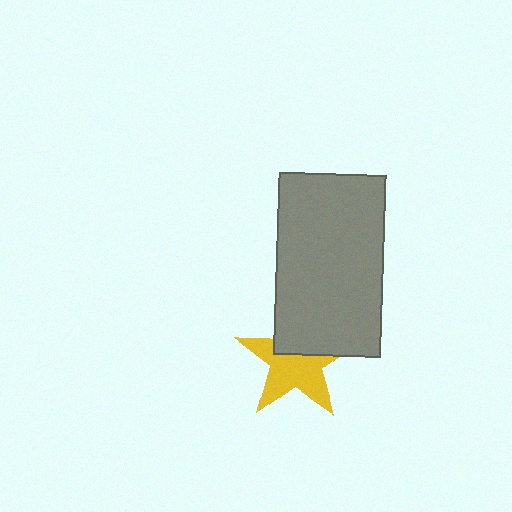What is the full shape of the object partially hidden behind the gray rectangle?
The partially hidden object is a yellow star.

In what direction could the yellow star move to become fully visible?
The yellow star could move down. That would shift it out from behind the gray rectangle entirely.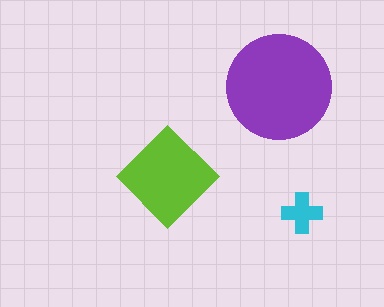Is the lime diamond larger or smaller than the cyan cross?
Larger.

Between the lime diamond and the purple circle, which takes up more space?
The purple circle.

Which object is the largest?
The purple circle.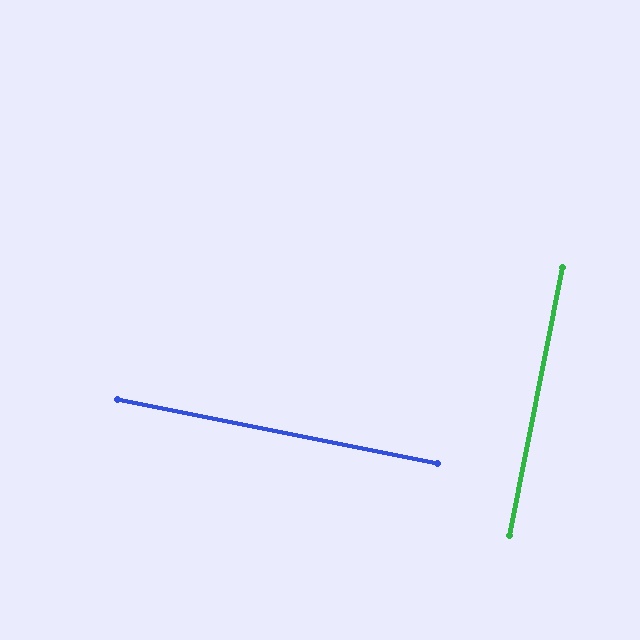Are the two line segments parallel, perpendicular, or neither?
Perpendicular — they meet at approximately 90°.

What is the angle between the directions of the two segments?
Approximately 90 degrees.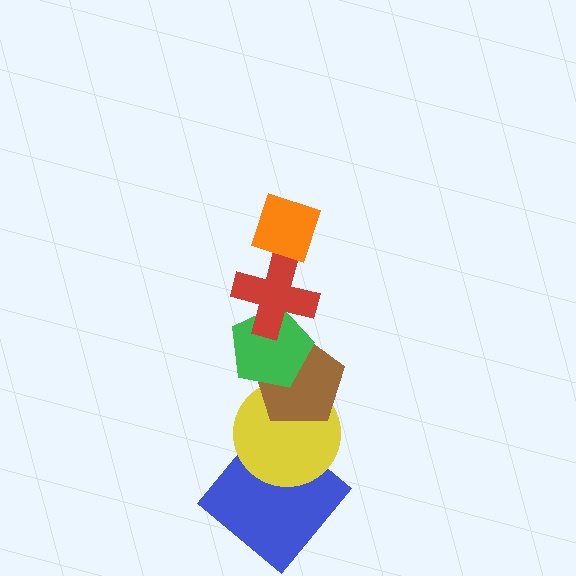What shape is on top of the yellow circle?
The brown pentagon is on top of the yellow circle.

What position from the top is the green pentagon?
The green pentagon is 3rd from the top.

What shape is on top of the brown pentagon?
The green pentagon is on top of the brown pentagon.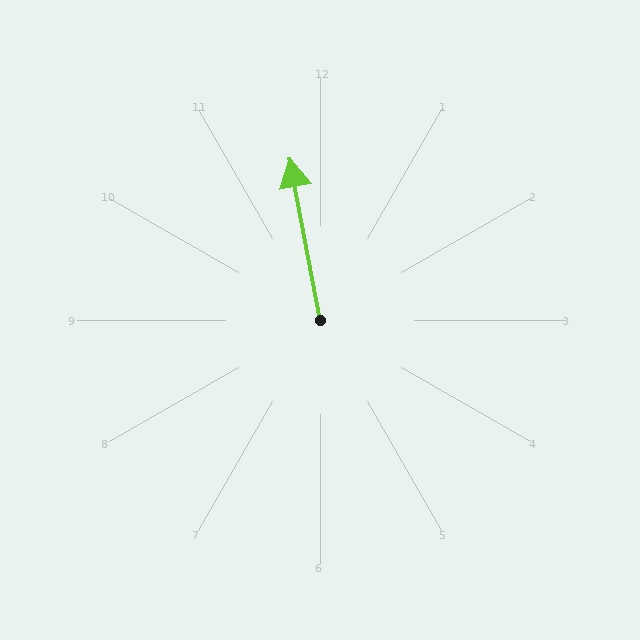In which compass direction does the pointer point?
North.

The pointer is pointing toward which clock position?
Roughly 12 o'clock.